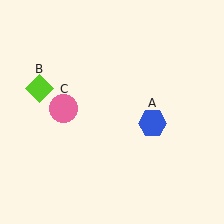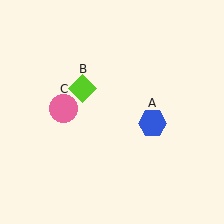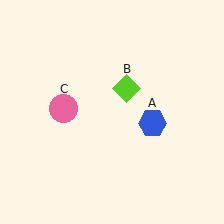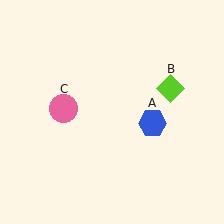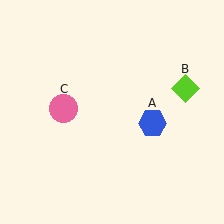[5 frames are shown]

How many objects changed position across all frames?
1 object changed position: lime diamond (object B).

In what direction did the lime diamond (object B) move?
The lime diamond (object B) moved right.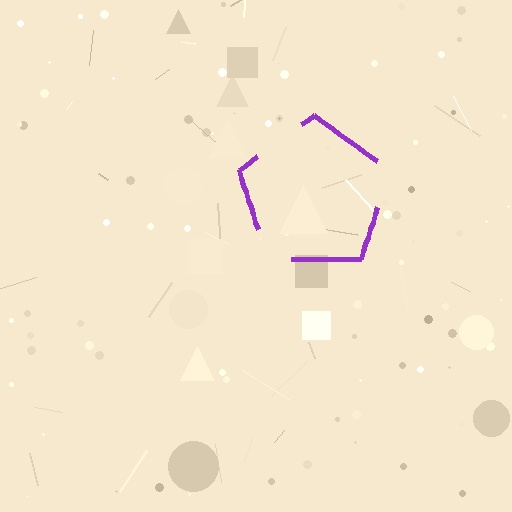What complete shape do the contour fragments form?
The contour fragments form a pentagon.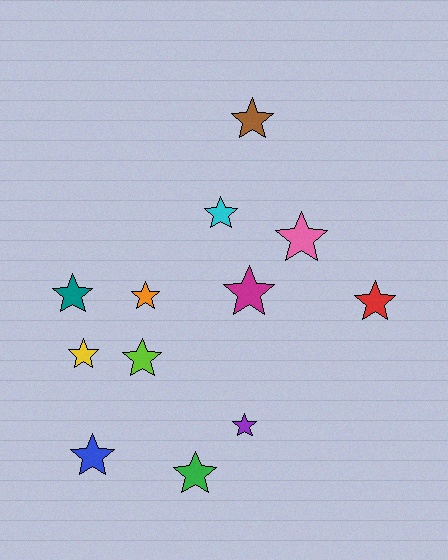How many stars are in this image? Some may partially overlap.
There are 12 stars.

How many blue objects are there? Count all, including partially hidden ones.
There is 1 blue object.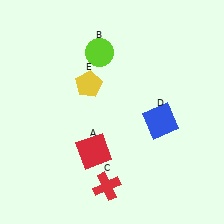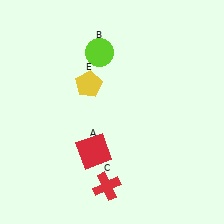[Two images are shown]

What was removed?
The blue square (D) was removed in Image 2.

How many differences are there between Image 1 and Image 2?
There is 1 difference between the two images.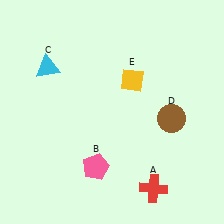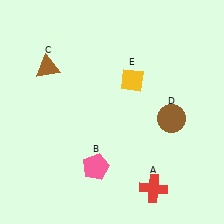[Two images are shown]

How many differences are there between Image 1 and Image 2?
There is 1 difference between the two images.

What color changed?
The triangle (C) changed from cyan in Image 1 to brown in Image 2.